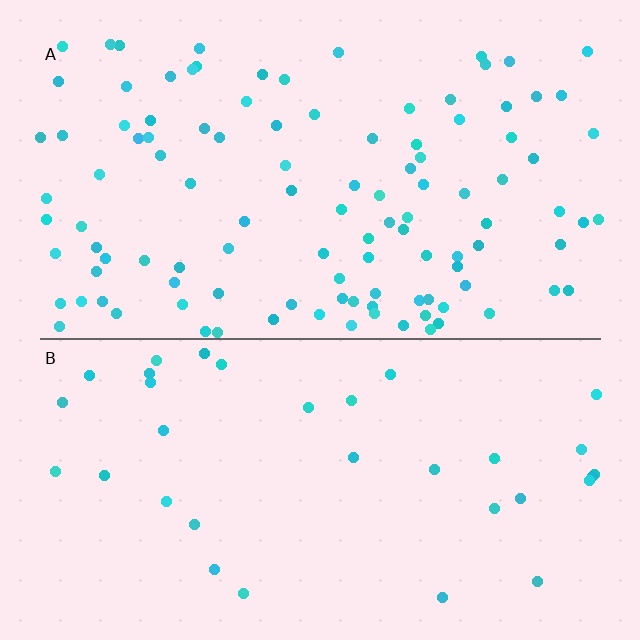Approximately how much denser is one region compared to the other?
Approximately 3.3× — region A over region B.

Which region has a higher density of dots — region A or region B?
A (the top).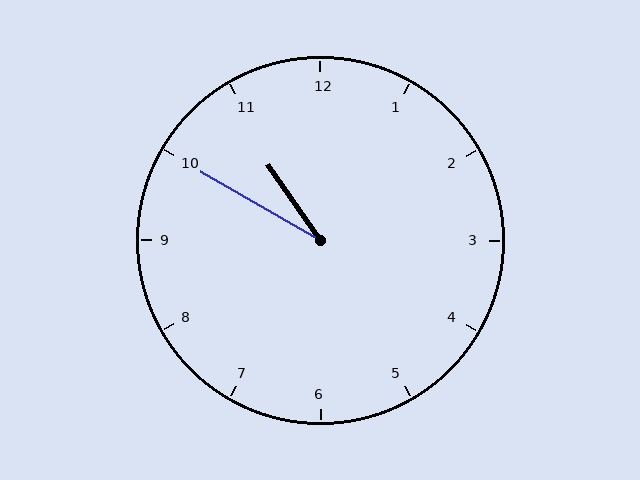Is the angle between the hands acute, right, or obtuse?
It is acute.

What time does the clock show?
10:50.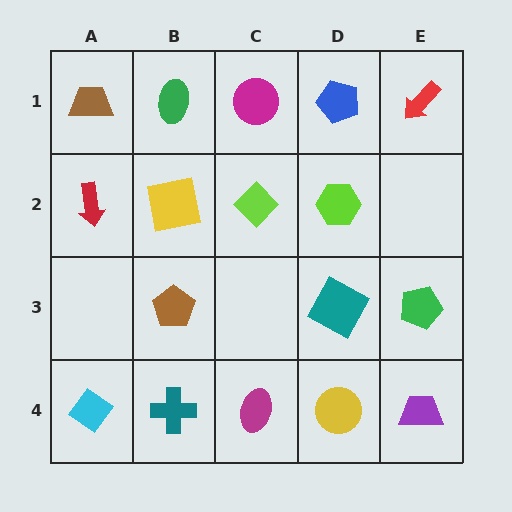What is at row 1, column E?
A red arrow.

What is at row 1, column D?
A blue pentagon.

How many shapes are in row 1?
5 shapes.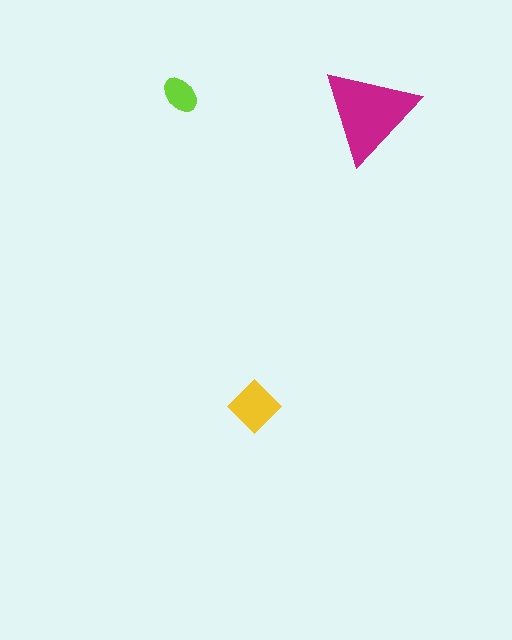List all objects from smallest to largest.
The lime ellipse, the yellow diamond, the magenta triangle.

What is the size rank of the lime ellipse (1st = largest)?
3rd.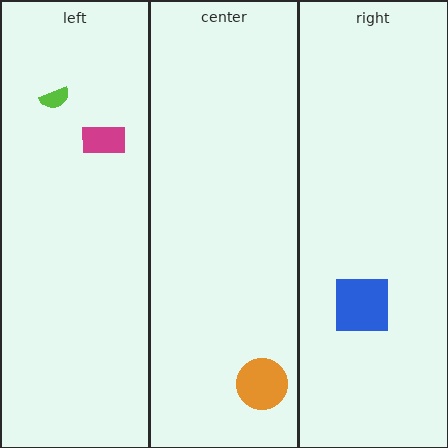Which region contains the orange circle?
The center region.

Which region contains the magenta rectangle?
The left region.